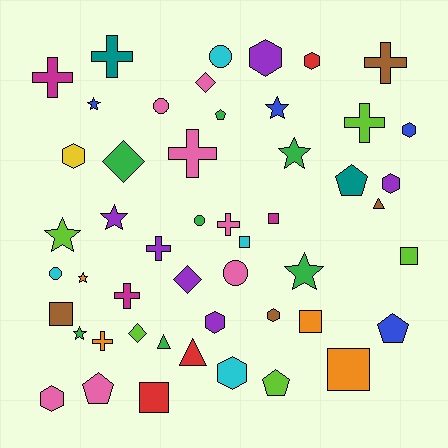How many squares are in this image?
There are 7 squares.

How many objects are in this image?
There are 50 objects.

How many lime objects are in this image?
There are 5 lime objects.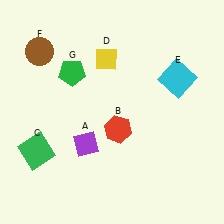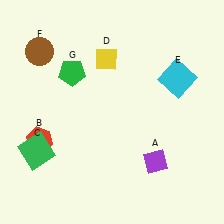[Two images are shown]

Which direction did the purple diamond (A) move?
The purple diamond (A) moved right.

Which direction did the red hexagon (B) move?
The red hexagon (B) moved left.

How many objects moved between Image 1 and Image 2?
2 objects moved between the two images.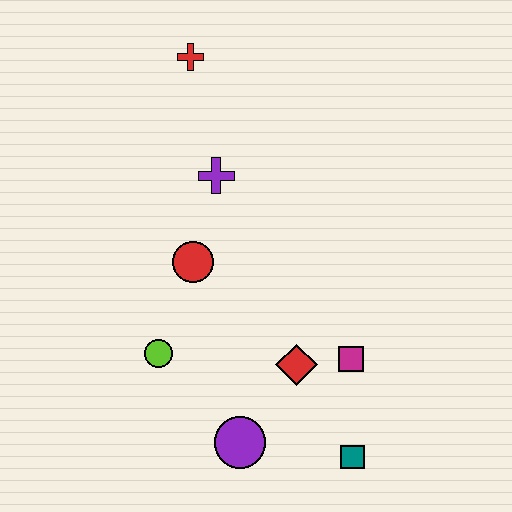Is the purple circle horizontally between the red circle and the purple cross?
No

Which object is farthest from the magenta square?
The red cross is farthest from the magenta square.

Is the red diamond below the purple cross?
Yes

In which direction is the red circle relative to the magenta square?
The red circle is to the left of the magenta square.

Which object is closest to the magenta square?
The red diamond is closest to the magenta square.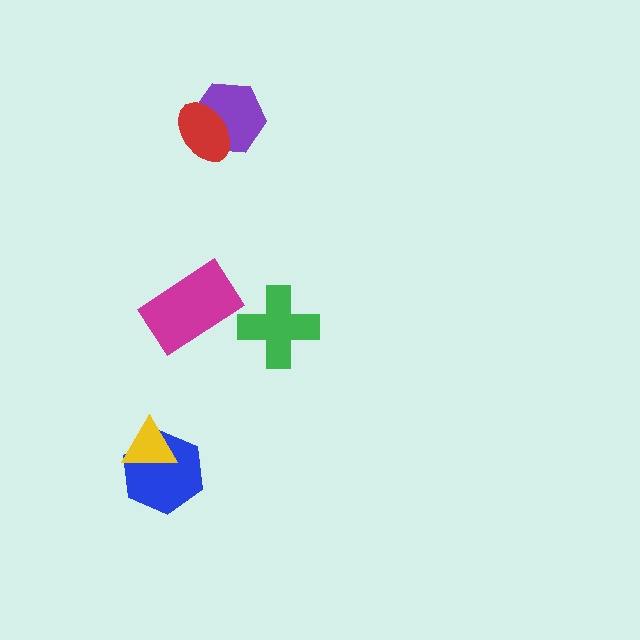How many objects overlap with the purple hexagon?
1 object overlaps with the purple hexagon.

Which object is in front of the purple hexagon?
The red ellipse is in front of the purple hexagon.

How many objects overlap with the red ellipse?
1 object overlaps with the red ellipse.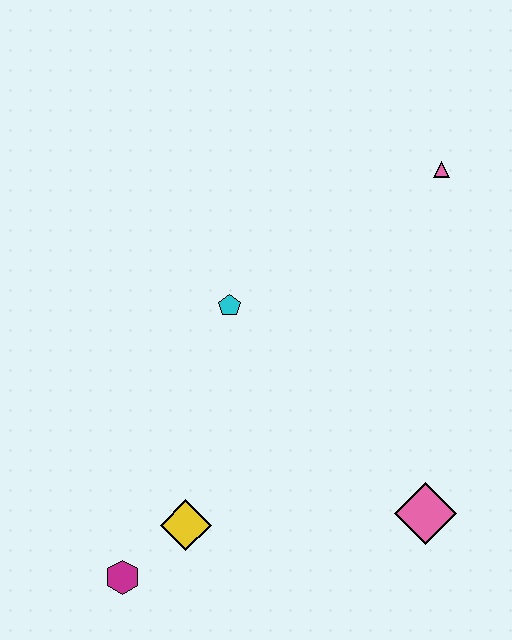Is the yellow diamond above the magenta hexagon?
Yes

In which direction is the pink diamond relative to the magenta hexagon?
The pink diamond is to the right of the magenta hexagon.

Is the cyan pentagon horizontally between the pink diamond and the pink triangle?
No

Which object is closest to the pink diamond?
The yellow diamond is closest to the pink diamond.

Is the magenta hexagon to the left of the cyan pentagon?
Yes